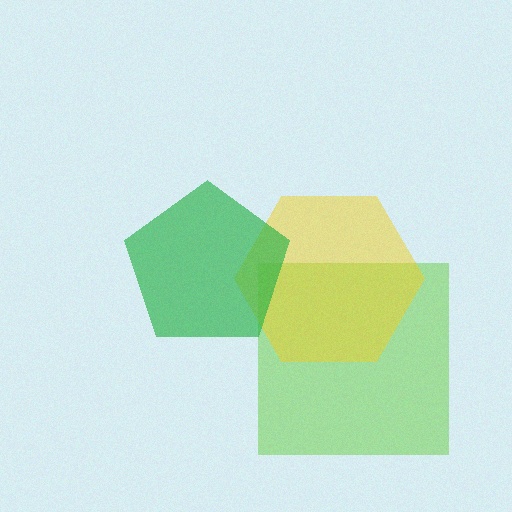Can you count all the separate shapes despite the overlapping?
Yes, there are 3 separate shapes.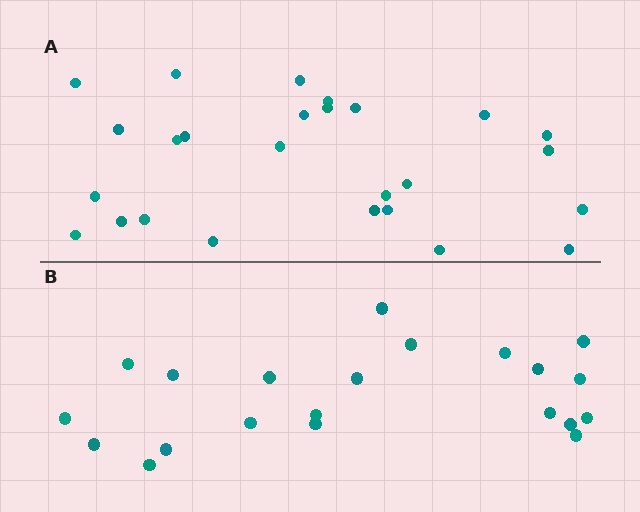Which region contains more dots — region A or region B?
Region A (the top region) has more dots.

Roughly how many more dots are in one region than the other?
Region A has about 5 more dots than region B.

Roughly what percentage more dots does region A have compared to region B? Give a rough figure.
About 25% more.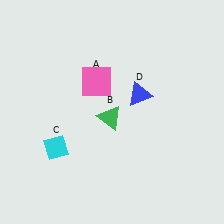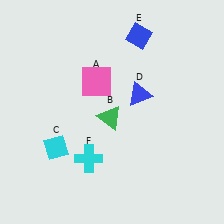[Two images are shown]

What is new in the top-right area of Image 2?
A blue diamond (E) was added in the top-right area of Image 2.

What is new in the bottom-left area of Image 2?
A cyan cross (F) was added in the bottom-left area of Image 2.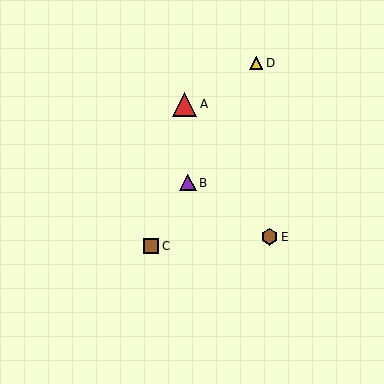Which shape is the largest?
The red triangle (labeled A) is the largest.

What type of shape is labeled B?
Shape B is a purple triangle.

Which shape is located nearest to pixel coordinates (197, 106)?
The red triangle (labeled A) at (185, 104) is nearest to that location.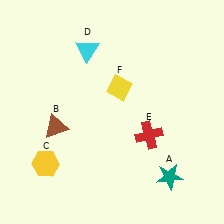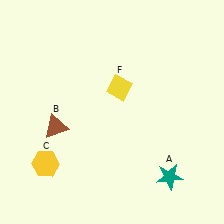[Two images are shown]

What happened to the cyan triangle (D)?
The cyan triangle (D) was removed in Image 2. It was in the top-left area of Image 1.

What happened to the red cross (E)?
The red cross (E) was removed in Image 2. It was in the bottom-right area of Image 1.